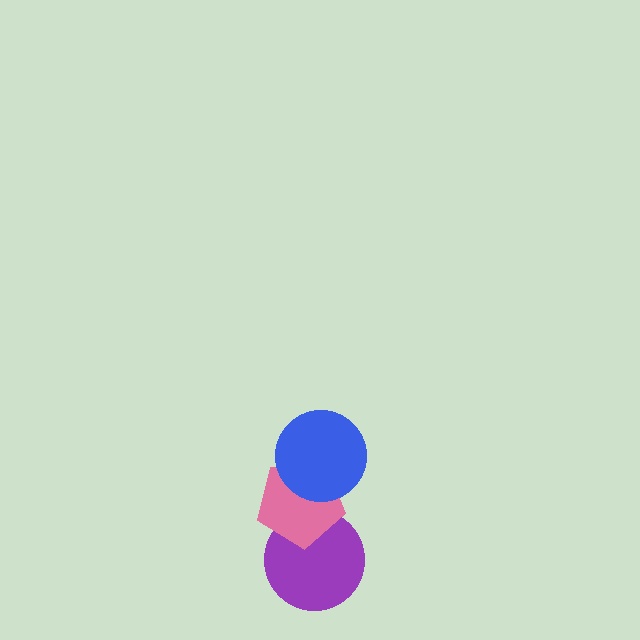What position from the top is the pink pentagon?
The pink pentagon is 2nd from the top.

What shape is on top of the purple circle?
The pink pentagon is on top of the purple circle.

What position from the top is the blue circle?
The blue circle is 1st from the top.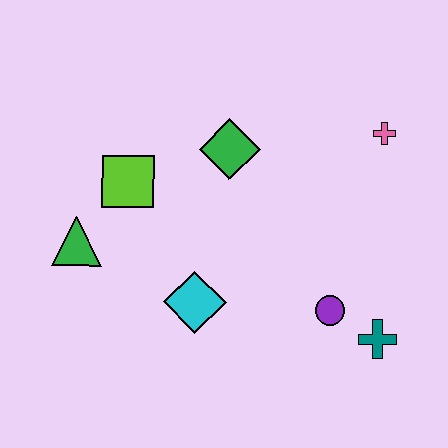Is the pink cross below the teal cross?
No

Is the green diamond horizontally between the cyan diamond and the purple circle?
Yes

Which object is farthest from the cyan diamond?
The pink cross is farthest from the cyan diamond.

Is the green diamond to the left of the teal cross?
Yes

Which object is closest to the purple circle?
The teal cross is closest to the purple circle.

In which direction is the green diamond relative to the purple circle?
The green diamond is above the purple circle.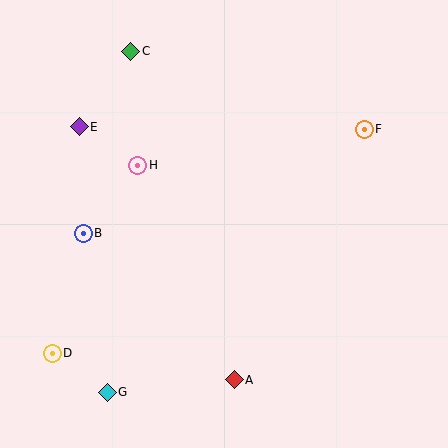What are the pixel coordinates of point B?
Point B is at (83, 233).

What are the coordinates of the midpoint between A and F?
The midpoint between A and F is at (299, 255).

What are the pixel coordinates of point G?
Point G is at (107, 392).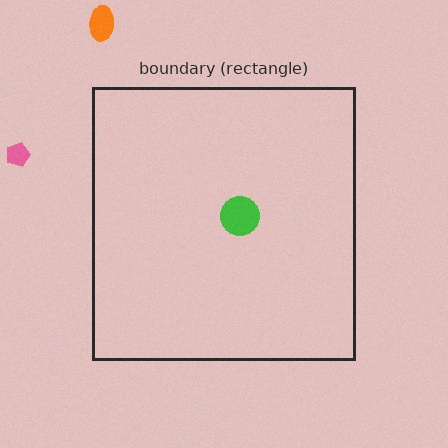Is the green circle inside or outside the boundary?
Inside.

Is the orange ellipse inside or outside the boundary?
Outside.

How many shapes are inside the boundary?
1 inside, 2 outside.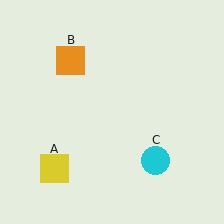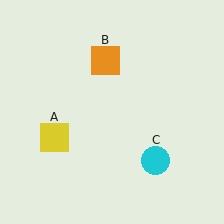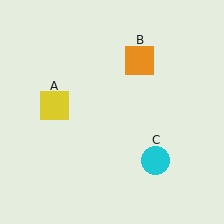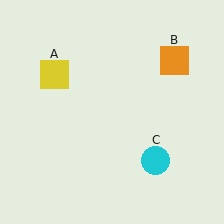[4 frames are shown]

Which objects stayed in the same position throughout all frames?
Cyan circle (object C) remained stationary.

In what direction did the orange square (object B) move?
The orange square (object B) moved right.